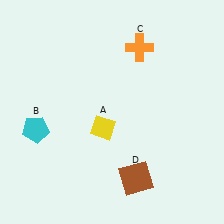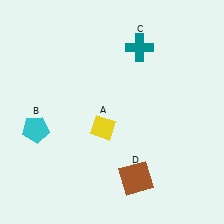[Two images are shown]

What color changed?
The cross (C) changed from orange in Image 1 to teal in Image 2.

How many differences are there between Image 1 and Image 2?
There is 1 difference between the two images.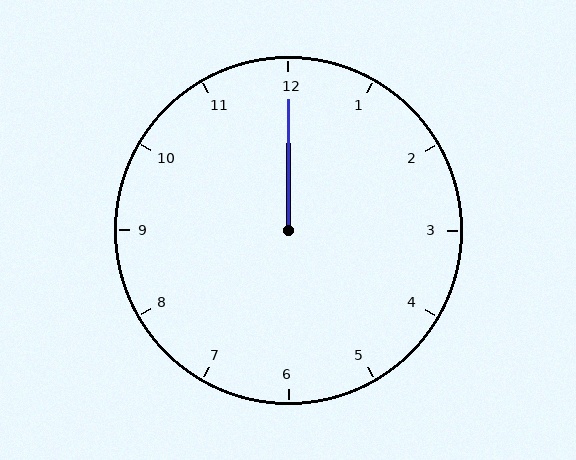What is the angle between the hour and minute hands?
Approximately 0 degrees.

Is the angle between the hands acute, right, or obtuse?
It is acute.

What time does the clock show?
12:00.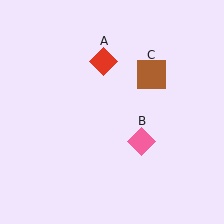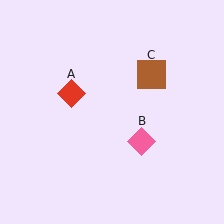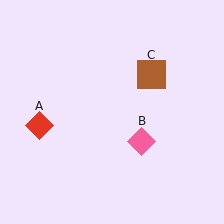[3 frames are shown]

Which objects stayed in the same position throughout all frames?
Pink diamond (object B) and brown square (object C) remained stationary.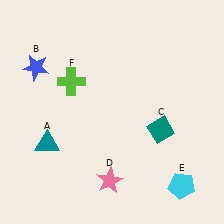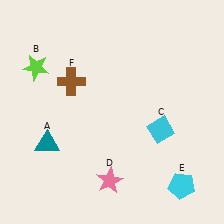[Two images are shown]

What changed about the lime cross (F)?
In Image 1, F is lime. In Image 2, it changed to brown.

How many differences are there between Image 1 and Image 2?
There are 3 differences between the two images.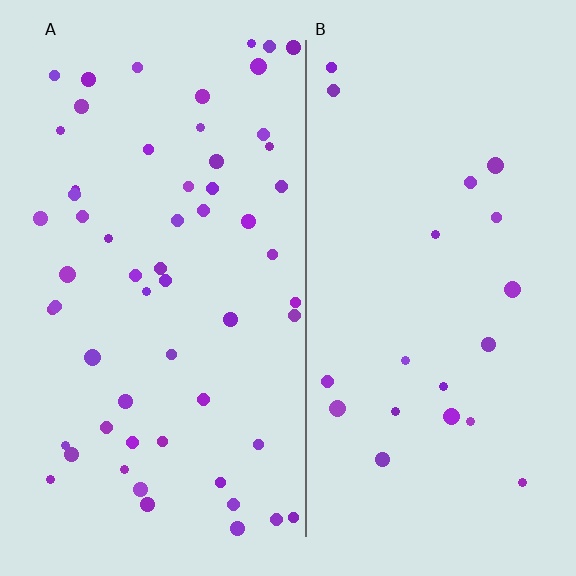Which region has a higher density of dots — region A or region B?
A (the left).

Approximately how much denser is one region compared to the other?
Approximately 2.9× — region A over region B.